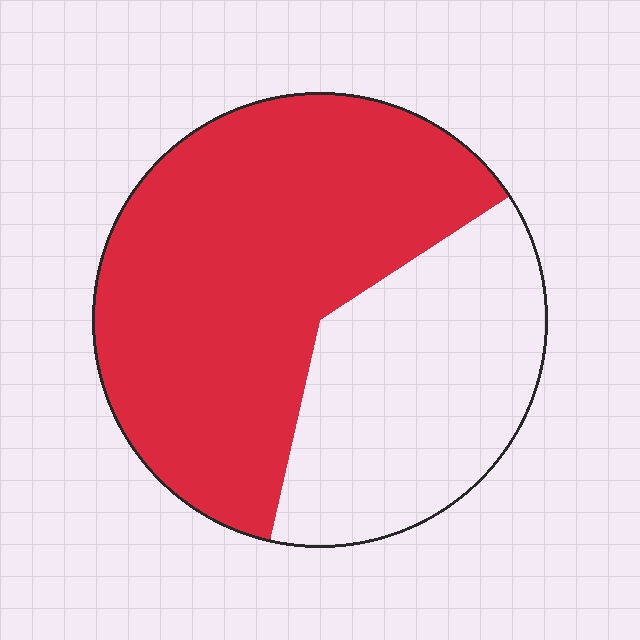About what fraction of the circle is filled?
About five eighths (5/8).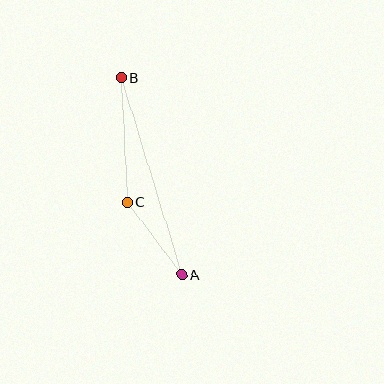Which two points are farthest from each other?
Points A and B are farthest from each other.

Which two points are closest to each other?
Points A and C are closest to each other.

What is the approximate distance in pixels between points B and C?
The distance between B and C is approximately 125 pixels.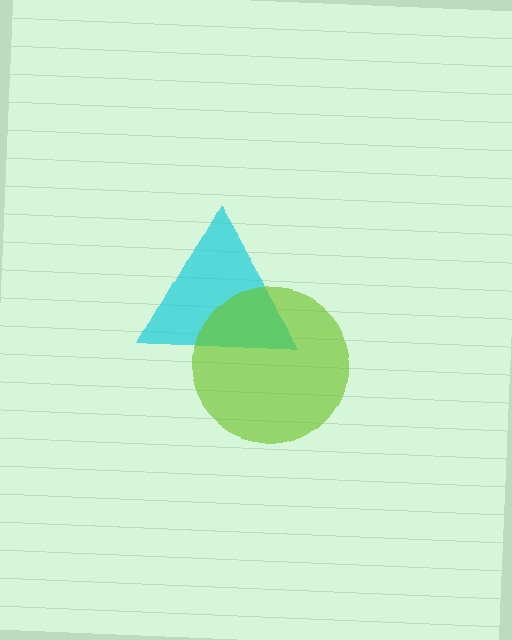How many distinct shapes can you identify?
There are 2 distinct shapes: a cyan triangle, a lime circle.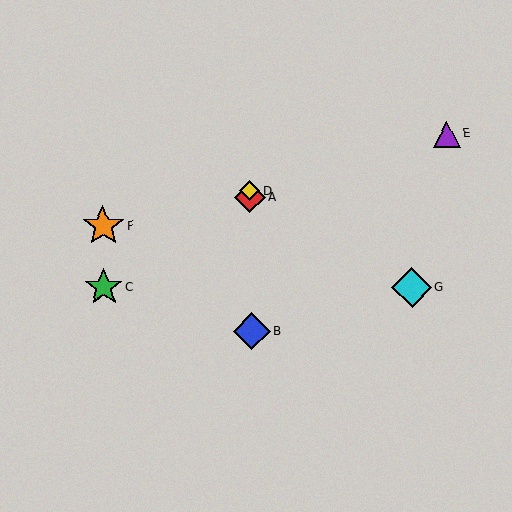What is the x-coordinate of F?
Object F is at x≈103.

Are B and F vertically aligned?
No, B is at x≈252 and F is at x≈103.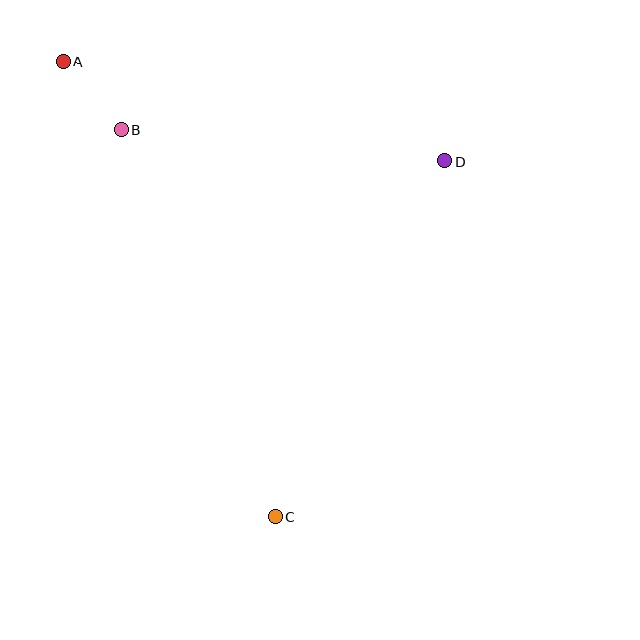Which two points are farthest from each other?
Points A and C are farthest from each other.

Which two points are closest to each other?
Points A and B are closest to each other.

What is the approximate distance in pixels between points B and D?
The distance between B and D is approximately 325 pixels.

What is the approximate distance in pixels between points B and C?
The distance between B and C is approximately 417 pixels.